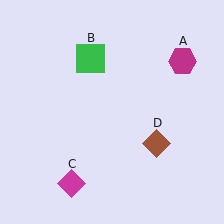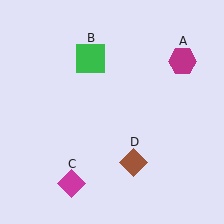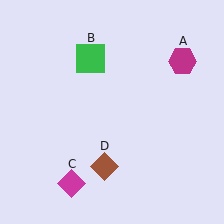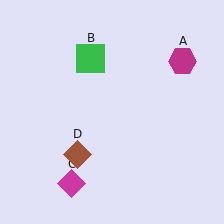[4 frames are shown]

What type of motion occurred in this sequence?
The brown diamond (object D) rotated clockwise around the center of the scene.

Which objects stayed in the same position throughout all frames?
Magenta hexagon (object A) and green square (object B) and magenta diamond (object C) remained stationary.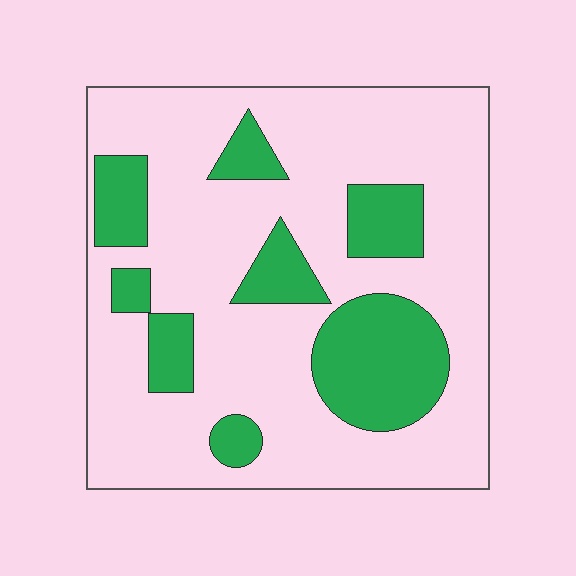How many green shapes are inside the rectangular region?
8.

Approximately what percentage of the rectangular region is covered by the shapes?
Approximately 25%.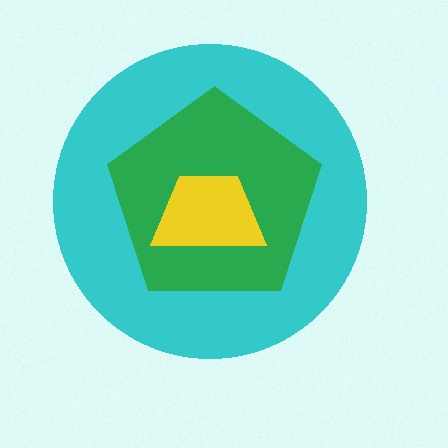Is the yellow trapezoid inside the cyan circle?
Yes.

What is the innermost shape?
The yellow trapezoid.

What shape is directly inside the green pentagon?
The yellow trapezoid.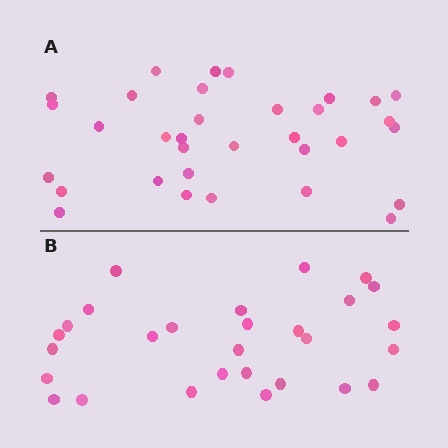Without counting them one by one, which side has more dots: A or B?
Region A (the top region) has more dots.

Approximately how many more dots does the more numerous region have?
Region A has about 5 more dots than region B.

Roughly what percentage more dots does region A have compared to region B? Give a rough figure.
About 20% more.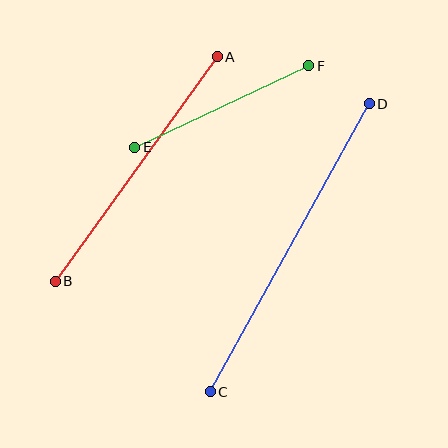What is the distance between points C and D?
The distance is approximately 329 pixels.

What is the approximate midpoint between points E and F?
The midpoint is at approximately (222, 106) pixels.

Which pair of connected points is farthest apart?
Points C and D are farthest apart.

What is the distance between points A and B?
The distance is approximately 277 pixels.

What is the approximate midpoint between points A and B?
The midpoint is at approximately (136, 169) pixels.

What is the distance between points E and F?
The distance is approximately 192 pixels.